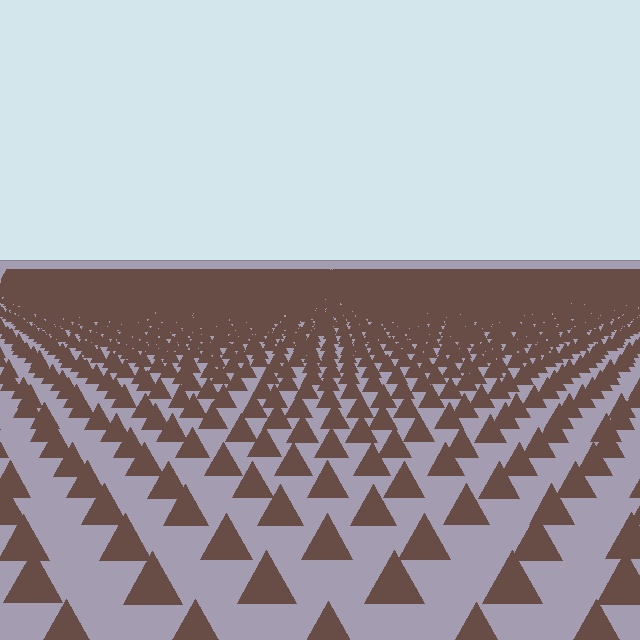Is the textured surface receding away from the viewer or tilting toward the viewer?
The surface is receding away from the viewer. Texture elements get smaller and denser toward the top.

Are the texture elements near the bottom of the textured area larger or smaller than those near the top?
Larger. Near the bottom, elements are closer to the viewer and appear at a bigger on-screen size.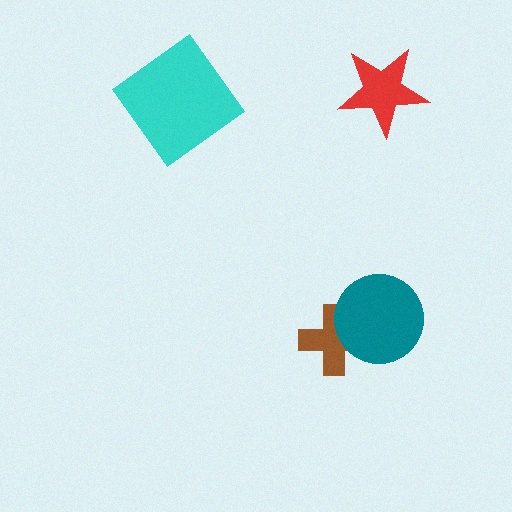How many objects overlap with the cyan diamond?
0 objects overlap with the cyan diamond.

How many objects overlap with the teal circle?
1 object overlaps with the teal circle.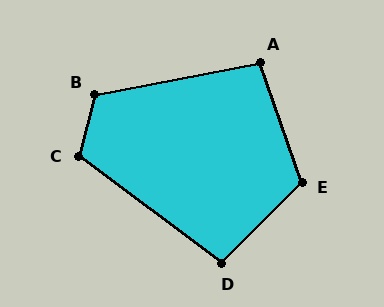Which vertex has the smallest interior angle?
D, at approximately 98 degrees.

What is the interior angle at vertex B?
Approximately 116 degrees (obtuse).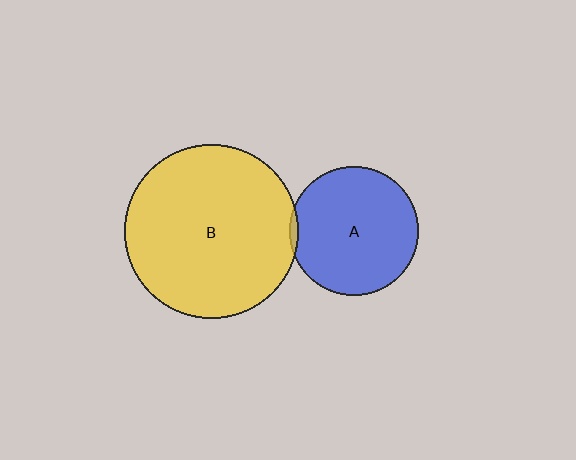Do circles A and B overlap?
Yes.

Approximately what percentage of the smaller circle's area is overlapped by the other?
Approximately 5%.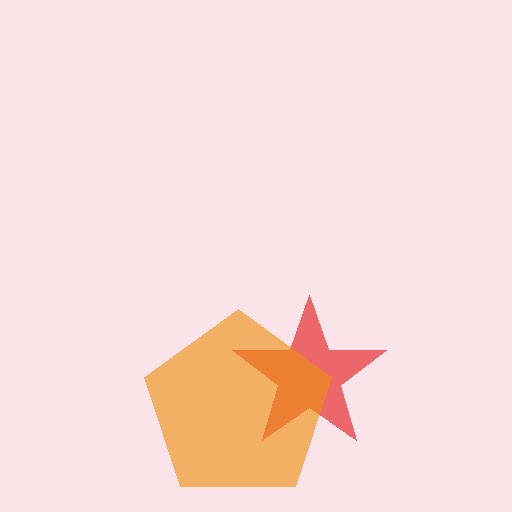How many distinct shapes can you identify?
There are 2 distinct shapes: a red star, an orange pentagon.